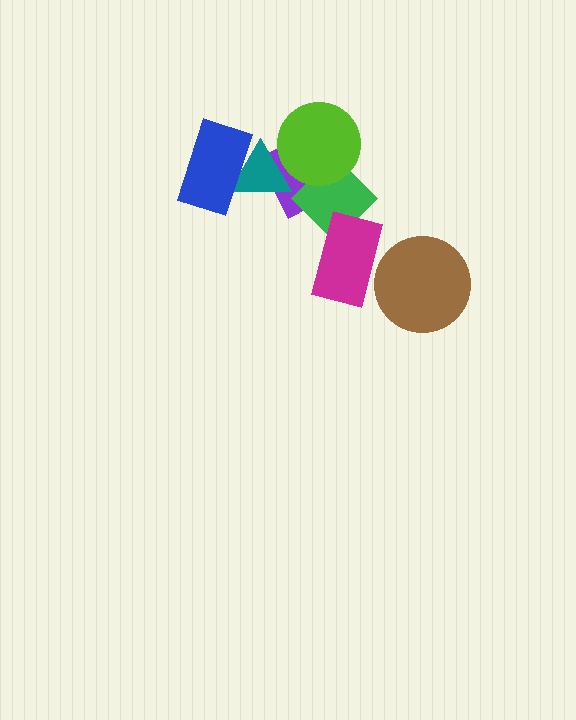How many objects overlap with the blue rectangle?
1 object overlaps with the blue rectangle.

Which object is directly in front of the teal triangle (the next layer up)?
The blue rectangle is directly in front of the teal triangle.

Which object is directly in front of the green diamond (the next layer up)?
The lime circle is directly in front of the green diamond.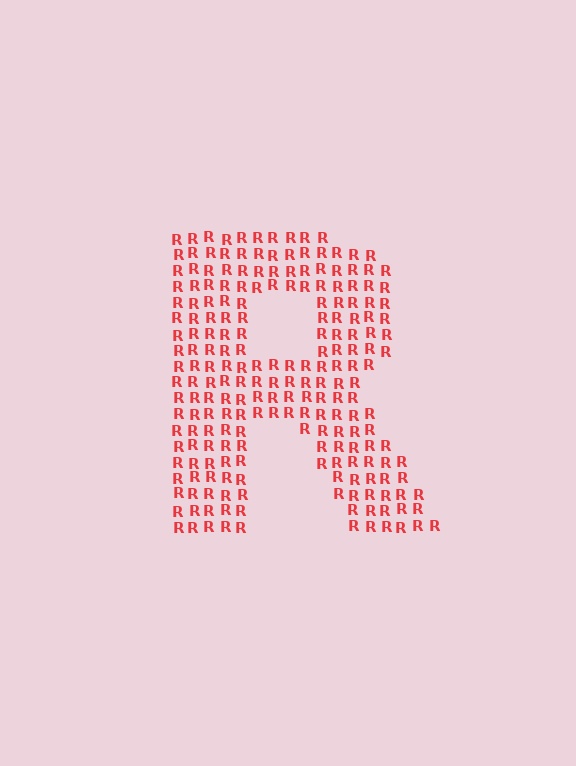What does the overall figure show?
The overall figure shows the letter R.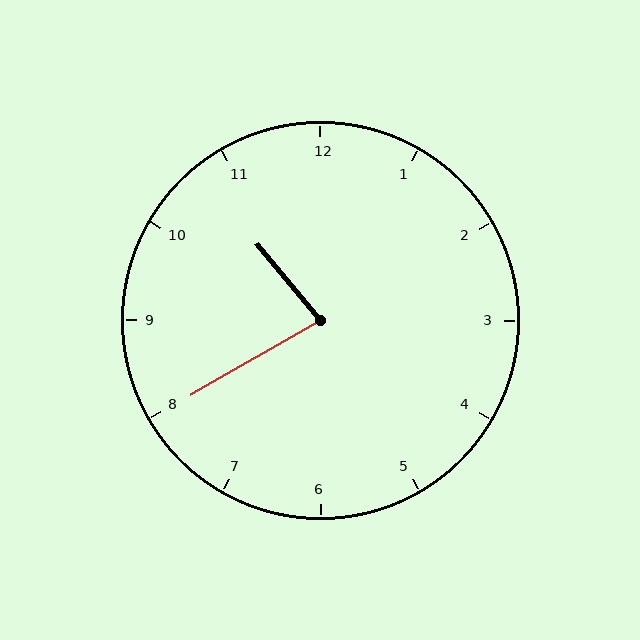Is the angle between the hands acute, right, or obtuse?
It is acute.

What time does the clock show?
10:40.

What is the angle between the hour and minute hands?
Approximately 80 degrees.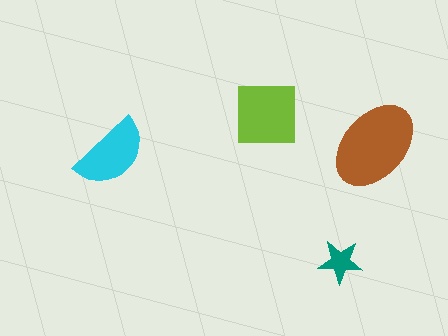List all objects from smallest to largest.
The teal star, the cyan semicircle, the lime square, the brown ellipse.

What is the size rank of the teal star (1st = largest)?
4th.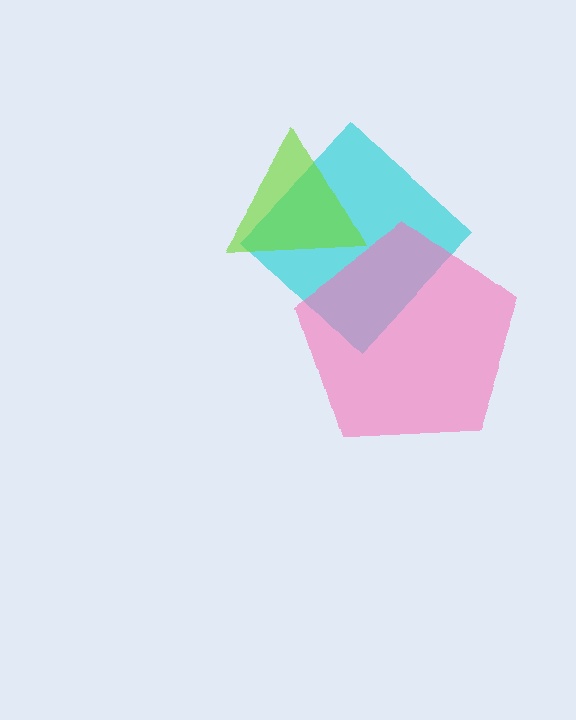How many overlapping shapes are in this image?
There are 3 overlapping shapes in the image.